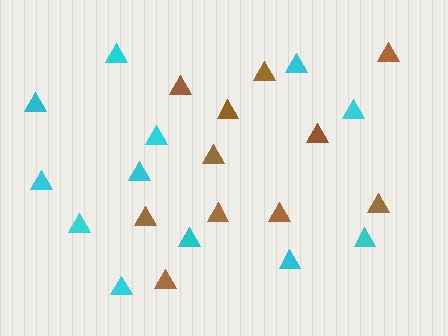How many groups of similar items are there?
There are 2 groups: one group of brown triangles (11) and one group of cyan triangles (12).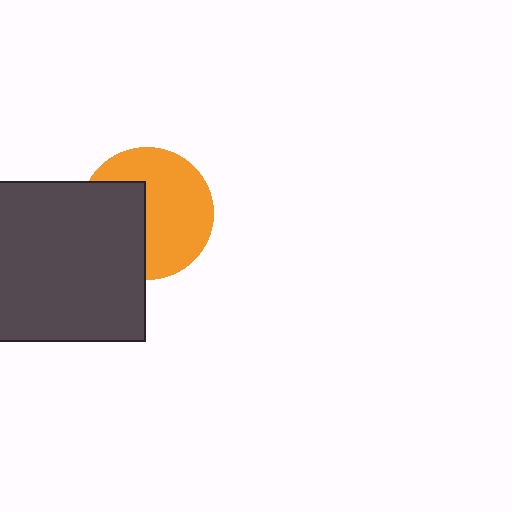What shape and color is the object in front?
The object in front is a dark gray square.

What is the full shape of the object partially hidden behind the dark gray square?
The partially hidden object is an orange circle.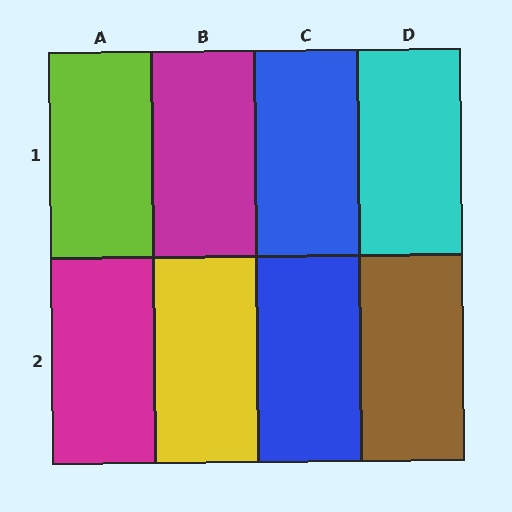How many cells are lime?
1 cell is lime.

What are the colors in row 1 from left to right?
Lime, magenta, blue, cyan.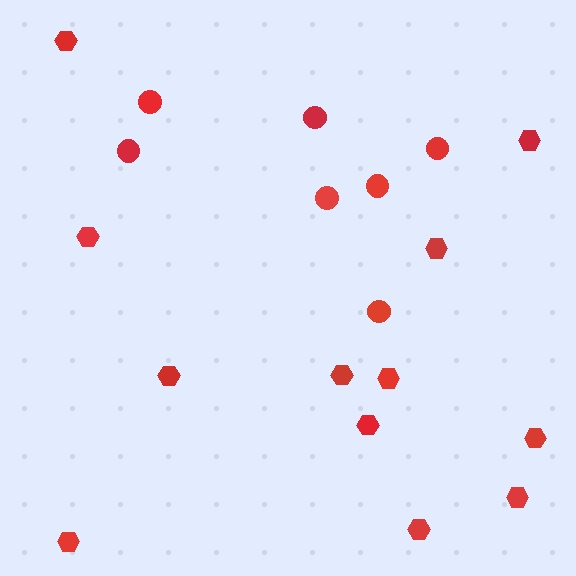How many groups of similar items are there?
There are 2 groups: one group of circles (7) and one group of hexagons (12).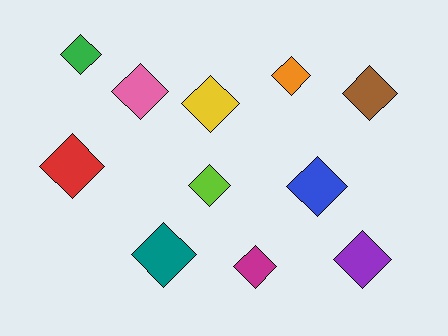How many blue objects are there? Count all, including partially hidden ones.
There is 1 blue object.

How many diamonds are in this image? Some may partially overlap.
There are 11 diamonds.